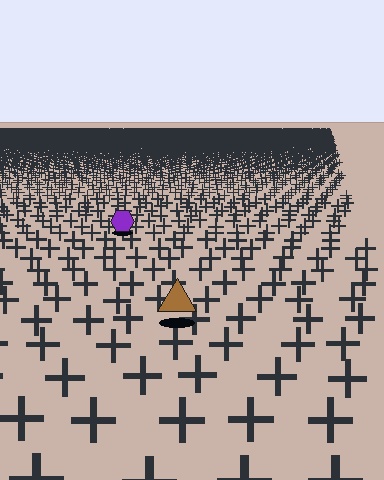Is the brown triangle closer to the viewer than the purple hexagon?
Yes. The brown triangle is closer — you can tell from the texture gradient: the ground texture is coarser near it.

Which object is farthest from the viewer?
The purple hexagon is farthest from the viewer. It appears smaller and the ground texture around it is denser.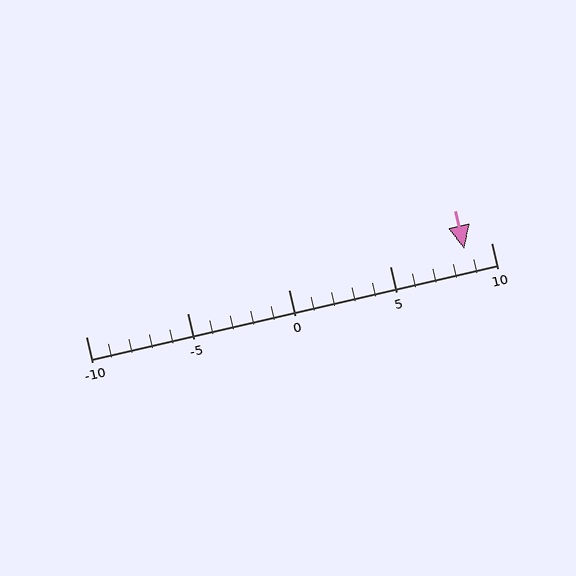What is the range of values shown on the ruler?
The ruler shows values from -10 to 10.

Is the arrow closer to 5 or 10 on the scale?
The arrow is closer to 10.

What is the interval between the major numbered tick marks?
The major tick marks are spaced 5 units apart.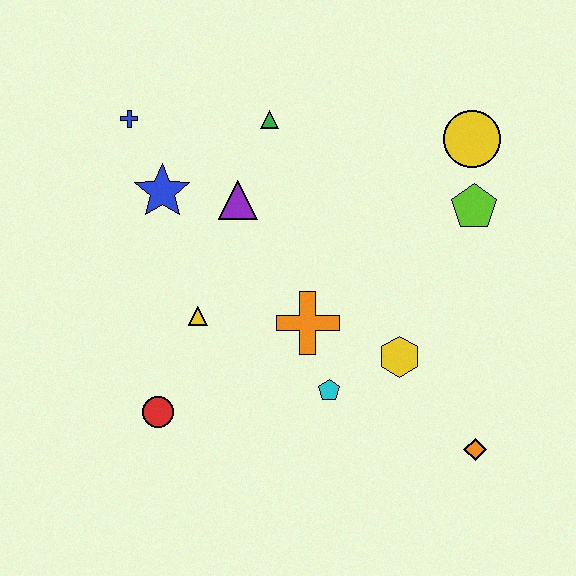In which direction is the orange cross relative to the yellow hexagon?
The orange cross is to the left of the yellow hexagon.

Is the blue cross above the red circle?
Yes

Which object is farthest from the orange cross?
The blue cross is farthest from the orange cross.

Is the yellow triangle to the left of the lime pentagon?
Yes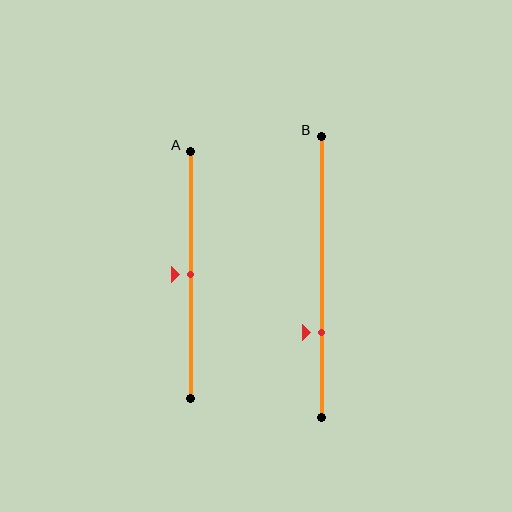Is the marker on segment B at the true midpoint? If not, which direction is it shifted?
No, the marker on segment B is shifted downward by about 20% of the segment length.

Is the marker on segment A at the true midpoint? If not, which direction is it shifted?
Yes, the marker on segment A is at the true midpoint.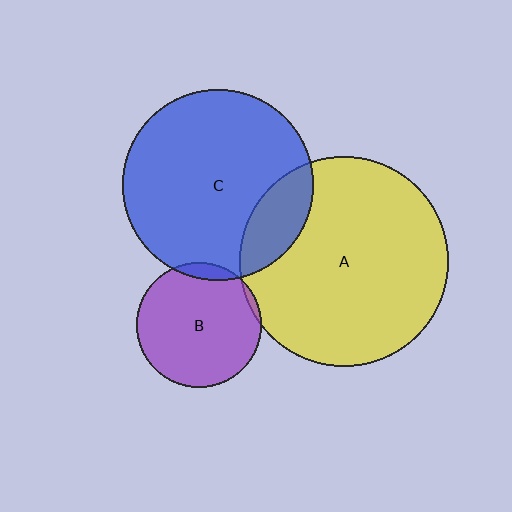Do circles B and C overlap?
Yes.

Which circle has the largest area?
Circle A (yellow).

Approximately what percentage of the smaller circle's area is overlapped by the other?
Approximately 5%.